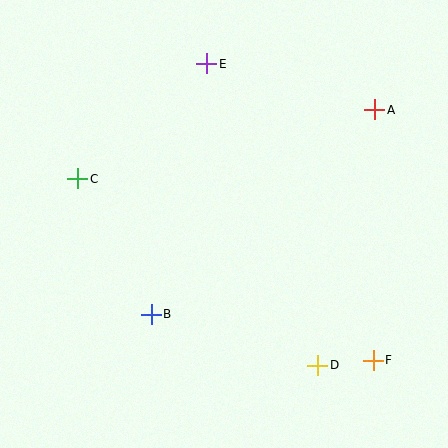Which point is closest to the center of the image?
Point B at (151, 314) is closest to the center.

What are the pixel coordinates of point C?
Point C is at (78, 179).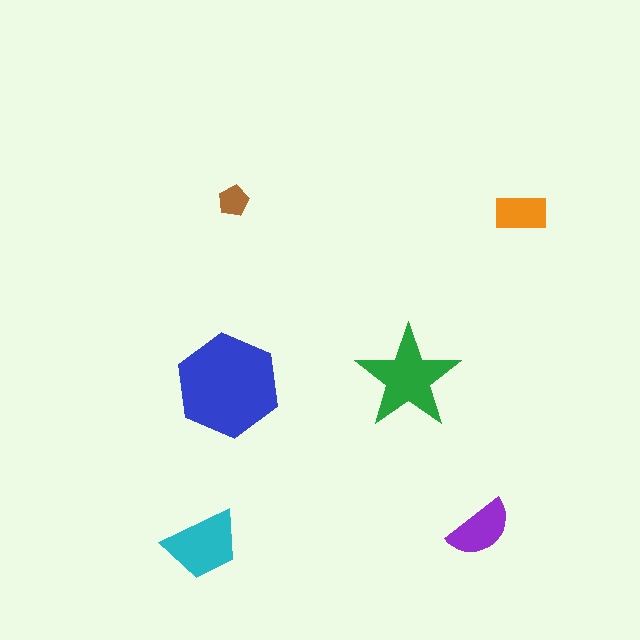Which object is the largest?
The blue hexagon.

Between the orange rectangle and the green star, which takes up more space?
The green star.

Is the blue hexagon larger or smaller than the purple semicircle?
Larger.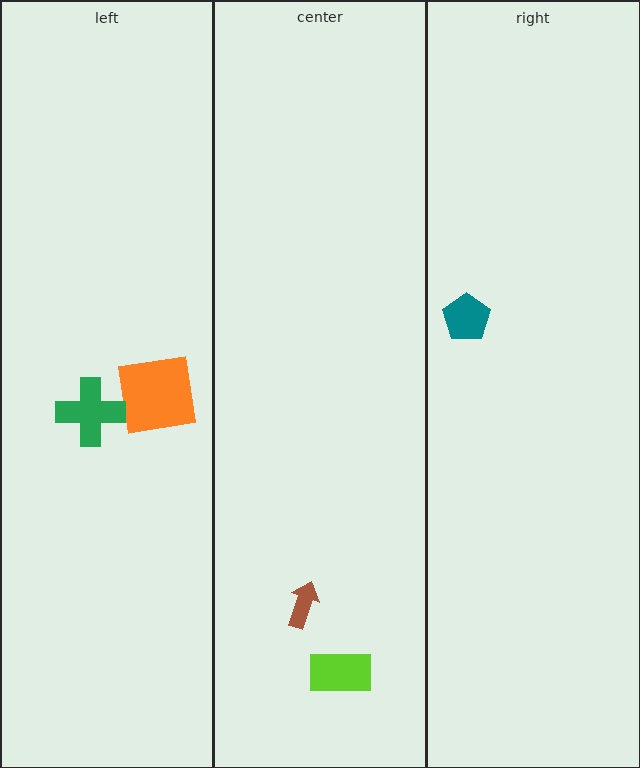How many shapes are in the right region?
1.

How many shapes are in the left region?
2.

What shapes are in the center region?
The lime rectangle, the brown arrow.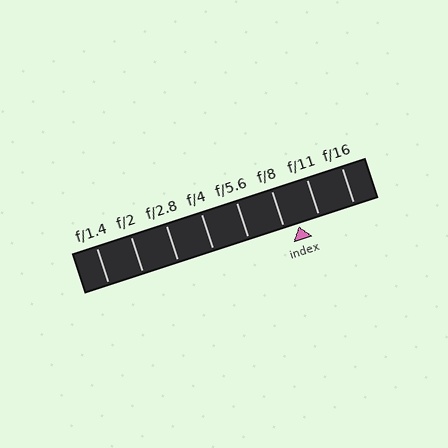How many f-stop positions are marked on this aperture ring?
There are 8 f-stop positions marked.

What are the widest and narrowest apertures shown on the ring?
The widest aperture shown is f/1.4 and the narrowest is f/16.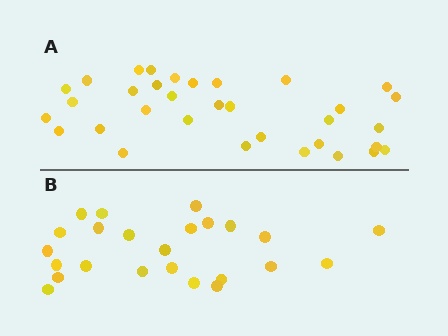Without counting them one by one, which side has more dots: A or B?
Region A (the top region) has more dots.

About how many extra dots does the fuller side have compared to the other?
Region A has roughly 8 or so more dots than region B.